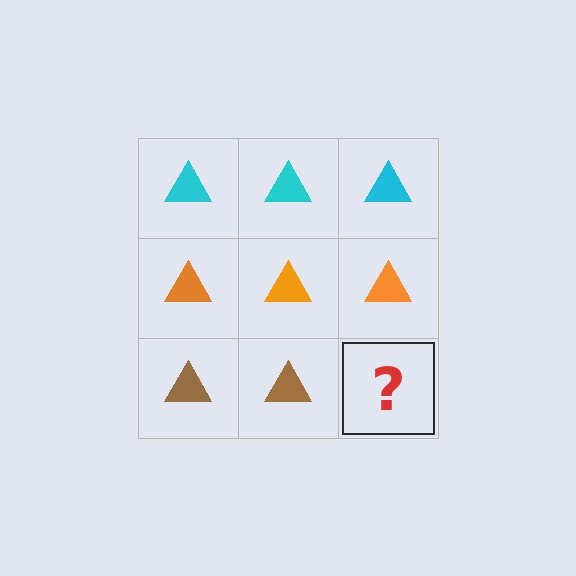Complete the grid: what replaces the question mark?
The question mark should be replaced with a brown triangle.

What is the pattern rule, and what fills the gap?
The rule is that each row has a consistent color. The gap should be filled with a brown triangle.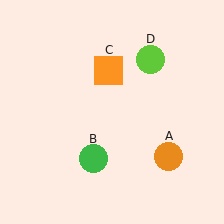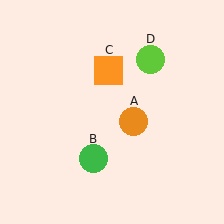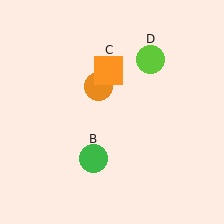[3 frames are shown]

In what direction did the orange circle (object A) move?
The orange circle (object A) moved up and to the left.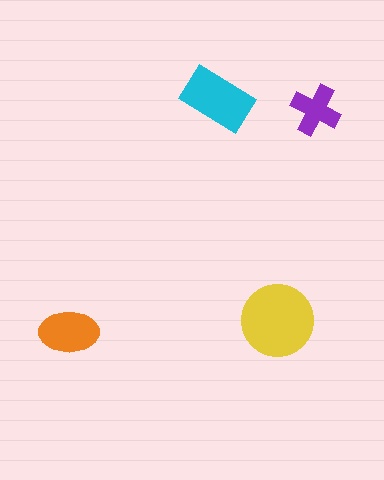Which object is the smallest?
The purple cross.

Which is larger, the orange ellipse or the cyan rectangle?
The cyan rectangle.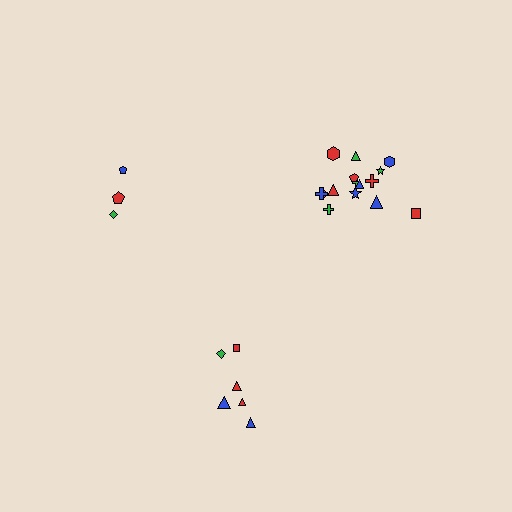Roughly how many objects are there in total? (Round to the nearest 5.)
Roughly 25 objects in total.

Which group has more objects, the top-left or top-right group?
The top-right group.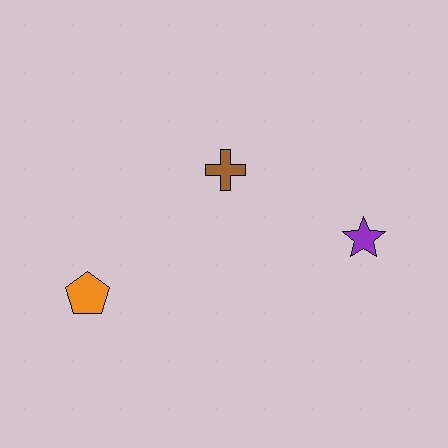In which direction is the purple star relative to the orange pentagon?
The purple star is to the right of the orange pentagon.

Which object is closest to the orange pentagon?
The brown cross is closest to the orange pentagon.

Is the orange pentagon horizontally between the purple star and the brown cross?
No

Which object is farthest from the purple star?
The orange pentagon is farthest from the purple star.